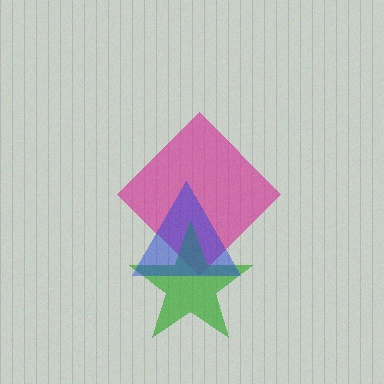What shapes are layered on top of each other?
The layered shapes are: a magenta diamond, a green star, a blue triangle.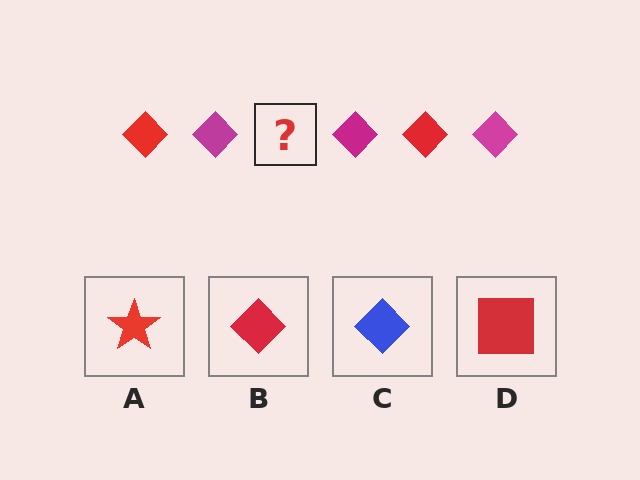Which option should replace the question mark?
Option B.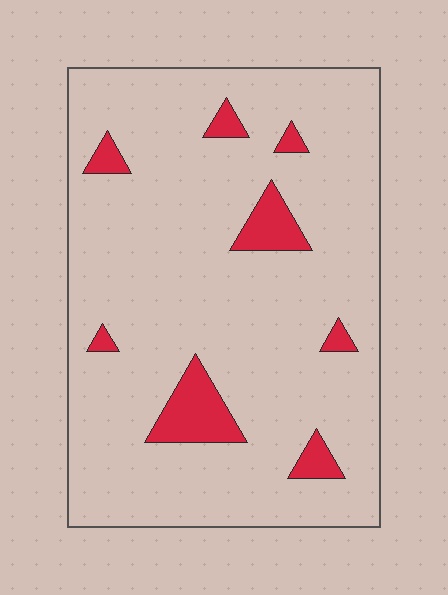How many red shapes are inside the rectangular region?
8.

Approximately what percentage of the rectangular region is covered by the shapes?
Approximately 10%.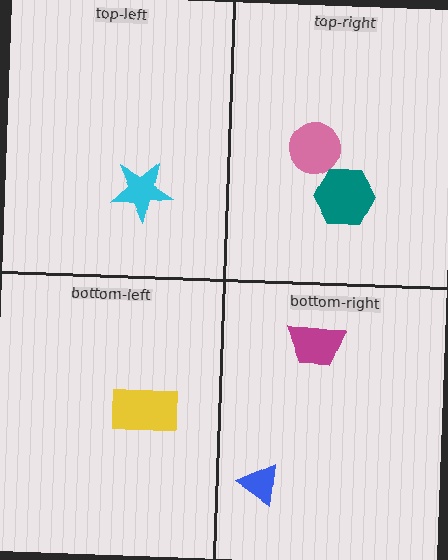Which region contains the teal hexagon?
The top-right region.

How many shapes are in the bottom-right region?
2.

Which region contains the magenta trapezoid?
The bottom-right region.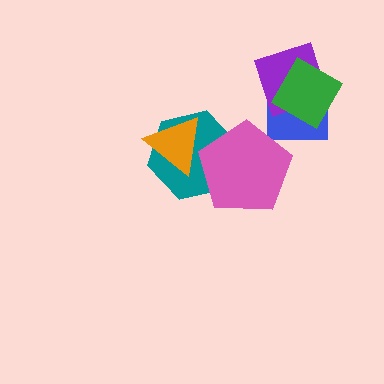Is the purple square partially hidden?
Yes, it is partially covered by another shape.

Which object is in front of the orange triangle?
The pink pentagon is in front of the orange triangle.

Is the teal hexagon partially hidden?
Yes, it is partially covered by another shape.